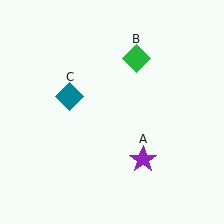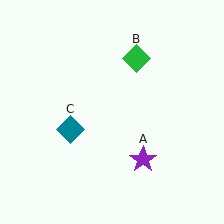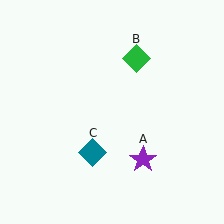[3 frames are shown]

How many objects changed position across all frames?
1 object changed position: teal diamond (object C).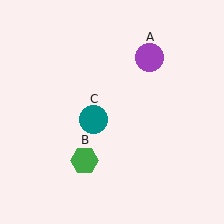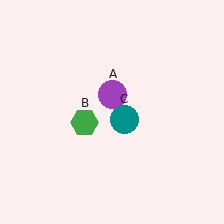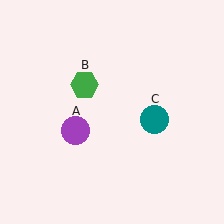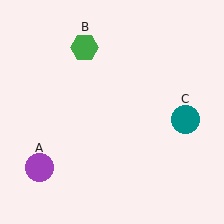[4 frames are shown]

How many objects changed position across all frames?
3 objects changed position: purple circle (object A), green hexagon (object B), teal circle (object C).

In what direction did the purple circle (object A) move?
The purple circle (object A) moved down and to the left.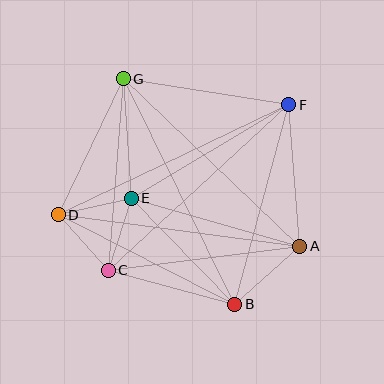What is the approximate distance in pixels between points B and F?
The distance between B and F is approximately 206 pixels.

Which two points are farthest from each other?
Points D and F are farthest from each other.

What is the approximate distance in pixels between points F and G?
The distance between F and G is approximately 168 pixels.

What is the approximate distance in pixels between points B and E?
The distance between B and E is approximately 148 pixels.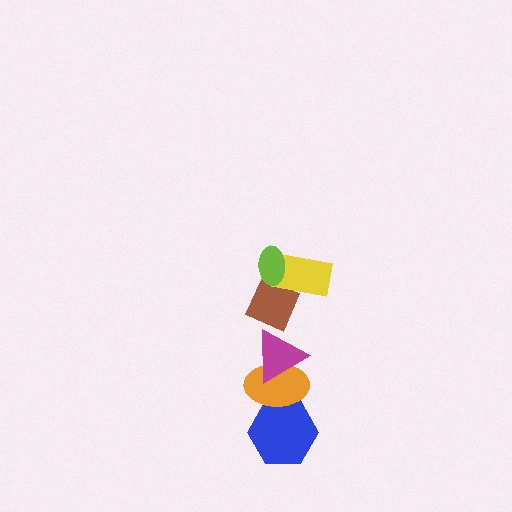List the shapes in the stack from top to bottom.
From top to bottom: the lime ellipse, the yellow rectangle, the brown diamond, the magenta triangle, the orange ellipse, the blue hexagon.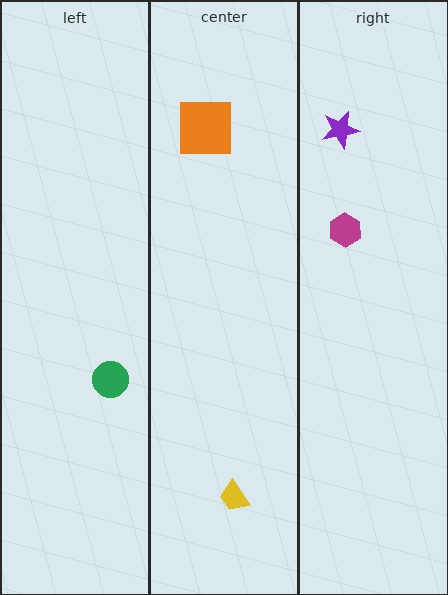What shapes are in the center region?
The orange square, the yellow trapezoid.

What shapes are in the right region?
The purple star, the magenta hexagon.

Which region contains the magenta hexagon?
The right region.